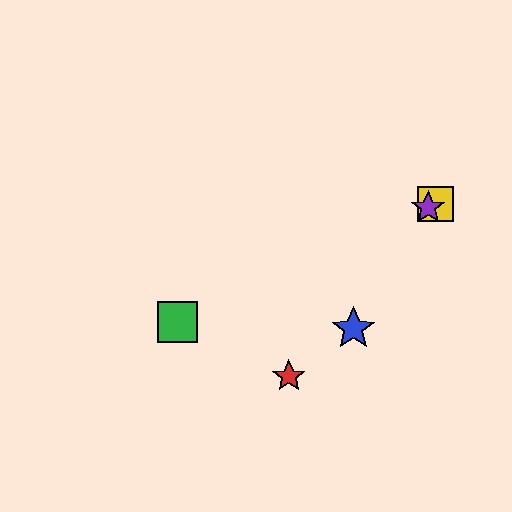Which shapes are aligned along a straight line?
The green square, the yellow square, the purple star are aligned along a straight line.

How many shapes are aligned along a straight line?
3 shapes (the green square, the yellow square, the purple star) are aligned along a straight line.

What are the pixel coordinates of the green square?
The green square is at (177, 322).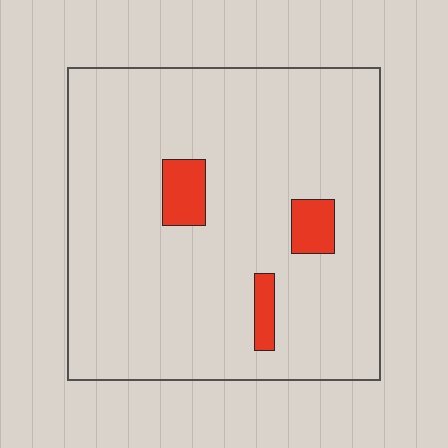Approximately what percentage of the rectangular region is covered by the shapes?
Approximately 5%.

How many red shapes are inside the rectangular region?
3.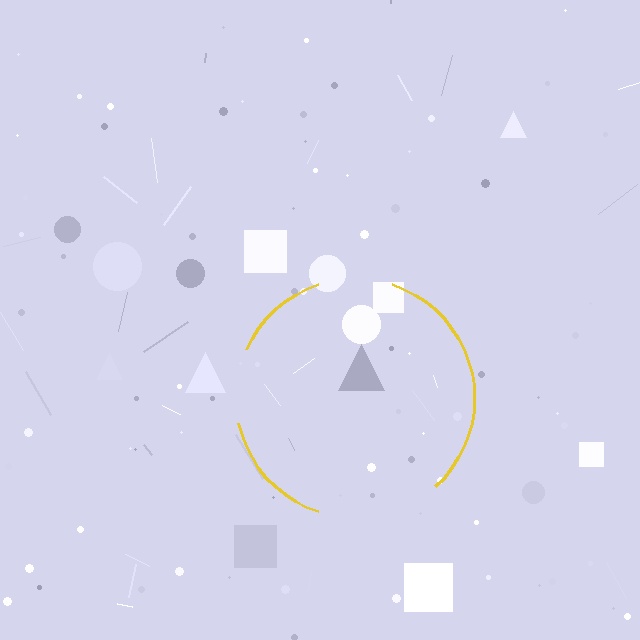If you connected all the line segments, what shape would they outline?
They would outline a circle.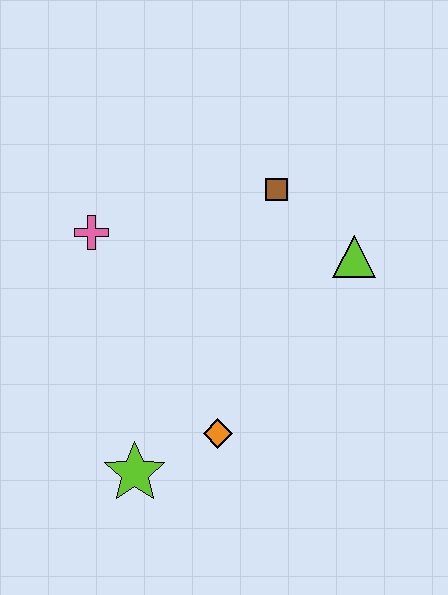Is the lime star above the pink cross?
No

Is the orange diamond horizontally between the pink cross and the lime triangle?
Yes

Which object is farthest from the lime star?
The brown square is farthest from the lime star.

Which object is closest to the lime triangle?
The brown square is closest to the lime triangle.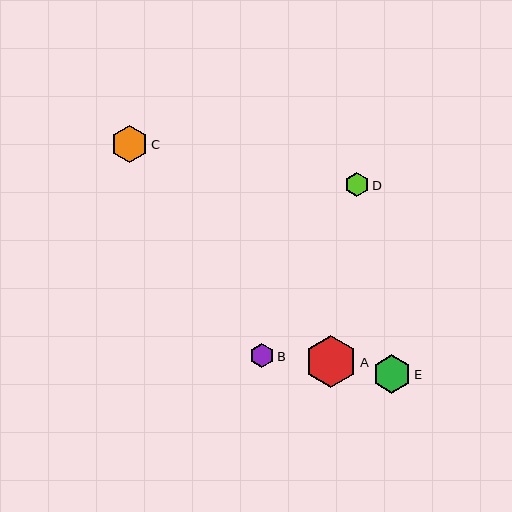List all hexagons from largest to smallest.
From largest to smallest: A, E, C, B, D.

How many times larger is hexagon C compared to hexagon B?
Hexagon C is approximately 1.5 times the size of hexagon B.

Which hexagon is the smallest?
Hexagon D is the smallest with a size of approximately 24 pixels.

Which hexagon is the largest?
Hexagon A is the largest with a size of approximately 52 pixels.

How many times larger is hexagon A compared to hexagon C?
Hexagon A is approximately 1.4 times the size of hexagon C.